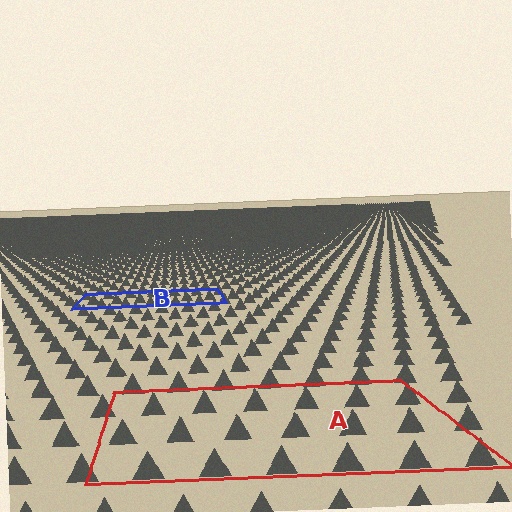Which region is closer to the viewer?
Region A is closer. The texture elements there are larger and more spread out.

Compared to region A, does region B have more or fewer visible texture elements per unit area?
Region B has more texture elements per unit area — they are packed more densely because it is farther away.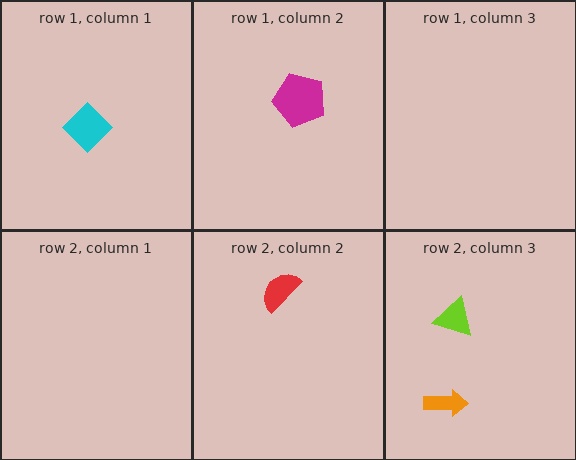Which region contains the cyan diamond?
The row 1, column 1 region.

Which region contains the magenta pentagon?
The row 1, column 2 region.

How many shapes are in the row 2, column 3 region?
2.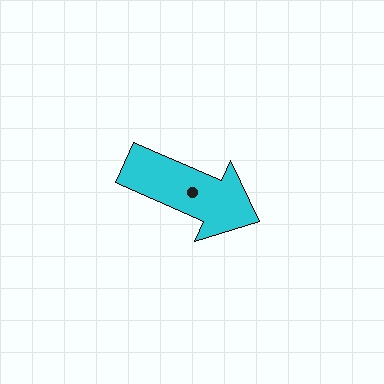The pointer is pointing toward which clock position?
Roughly 4 o'clock.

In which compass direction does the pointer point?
Southeast.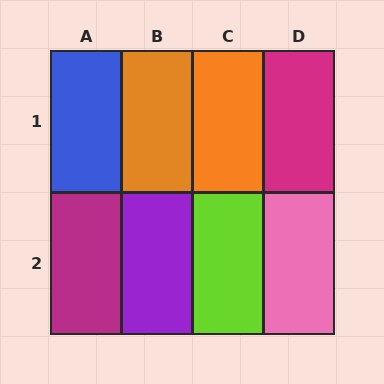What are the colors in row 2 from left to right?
Magenta, purple, lime, pink.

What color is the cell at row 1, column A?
Blue.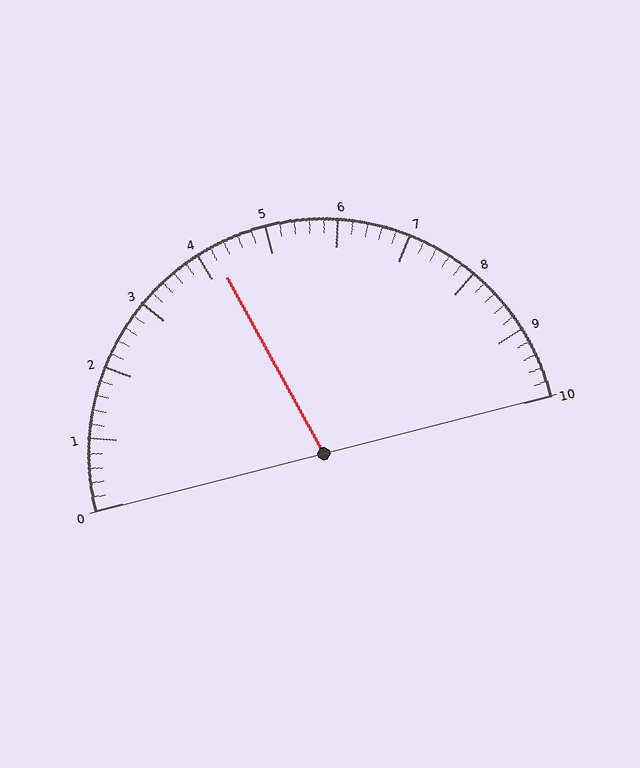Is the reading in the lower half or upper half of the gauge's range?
The reading is in the lower half of the range (0 to 10).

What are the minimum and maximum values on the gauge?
The gauge ranges from 0 to 10.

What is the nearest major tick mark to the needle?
The nearest major tick mark is 4.